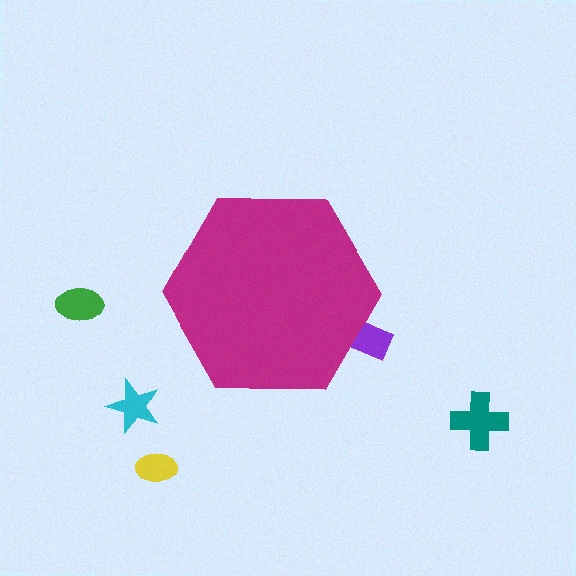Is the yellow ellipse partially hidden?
No, the yellow ellipse is fully visible.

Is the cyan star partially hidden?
No, the cyan star is fully visible.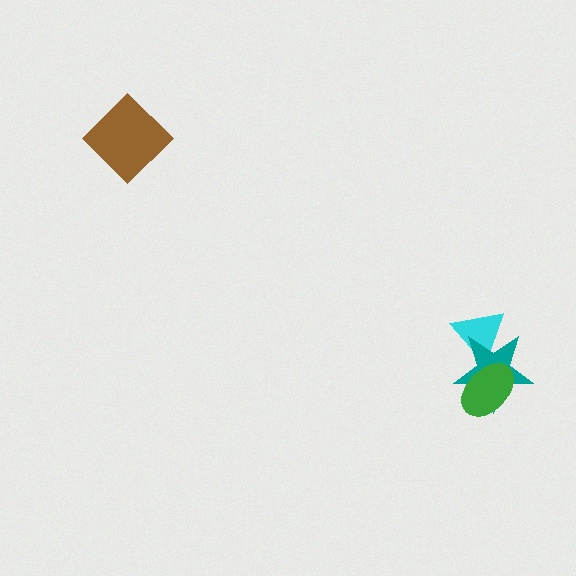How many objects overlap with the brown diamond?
0 objects overlap with the brown diamond.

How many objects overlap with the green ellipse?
1 object overlaps with the green ellipse.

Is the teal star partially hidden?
Yes, it is partially covered by another shape.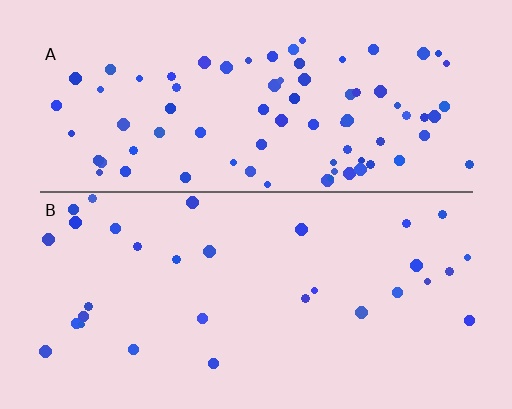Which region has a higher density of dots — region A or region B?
A (the top).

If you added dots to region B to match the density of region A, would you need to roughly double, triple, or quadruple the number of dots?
Approximately triple.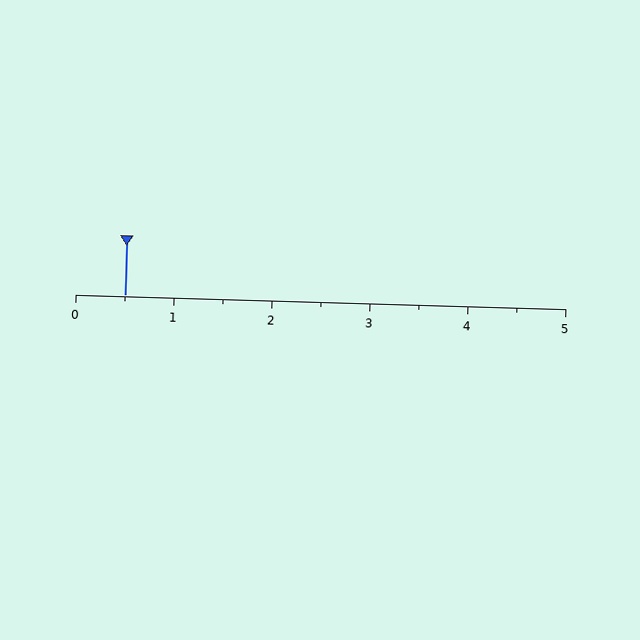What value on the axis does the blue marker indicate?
The marker indicates approximately 0.5.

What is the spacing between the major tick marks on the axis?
The major ticks are spaced 1 apart.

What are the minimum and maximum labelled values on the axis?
The axis runs from 0 to 5.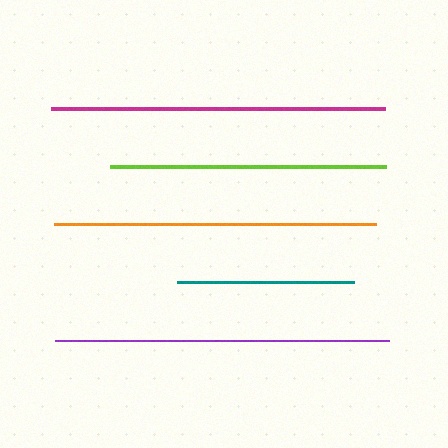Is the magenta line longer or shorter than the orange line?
The magenta line is longer than the orange line.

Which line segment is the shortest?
The teal line is the shortest at approximately 178 pixels.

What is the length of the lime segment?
The lime segment is approximately 276 pixels long.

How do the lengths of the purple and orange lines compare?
The purple and orange lines are approximately the same length.